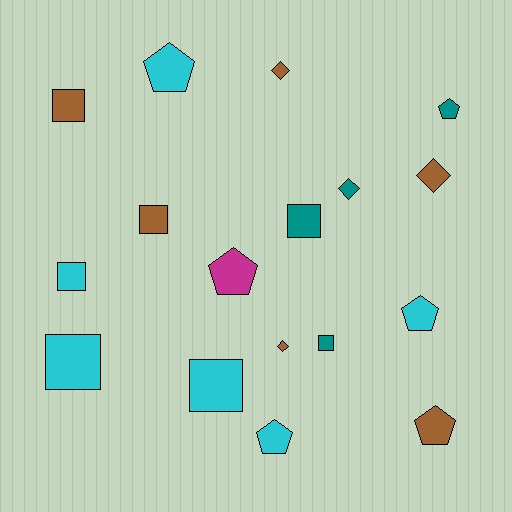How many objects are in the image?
There are 17 objects.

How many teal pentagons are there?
There is 1 teal pentagon.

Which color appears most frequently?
Cyan, with 6 objects.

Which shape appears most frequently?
Square, with 7 objects.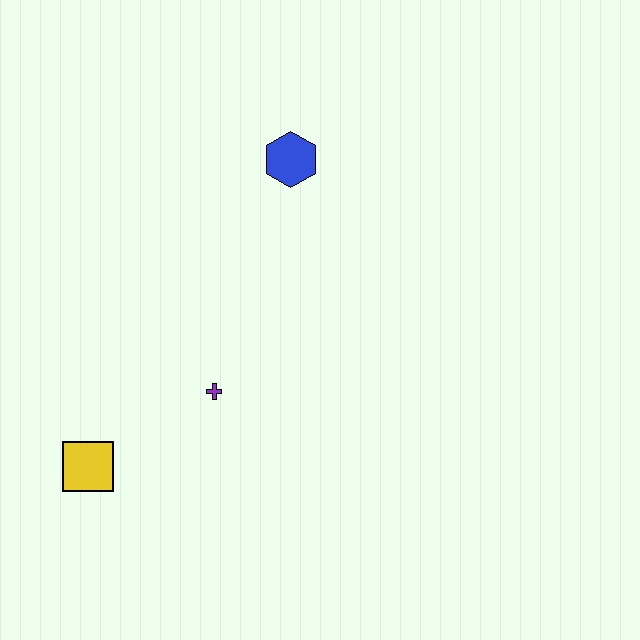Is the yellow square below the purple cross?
Yes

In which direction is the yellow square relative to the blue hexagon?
The yellow square is below the blue hexagon.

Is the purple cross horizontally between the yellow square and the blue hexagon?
Yes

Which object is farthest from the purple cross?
The blue hexagon is farthest from the purple cross.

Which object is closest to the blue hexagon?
The purple cross is closest to the blue hexagon.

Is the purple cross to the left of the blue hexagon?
Yes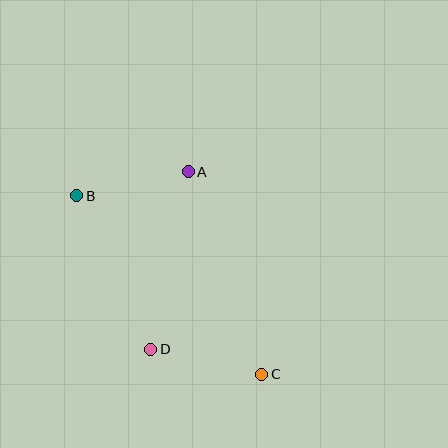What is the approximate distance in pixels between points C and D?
The distance between C and D is approximately 114 pixels.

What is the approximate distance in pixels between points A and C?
The distance between A and C is approximately 215 pixels.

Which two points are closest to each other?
Points A and B are closest to each other.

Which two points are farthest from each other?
Points B and C are farthest from each other.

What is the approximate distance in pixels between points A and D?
The distance between A and D is approximately 181 pixels.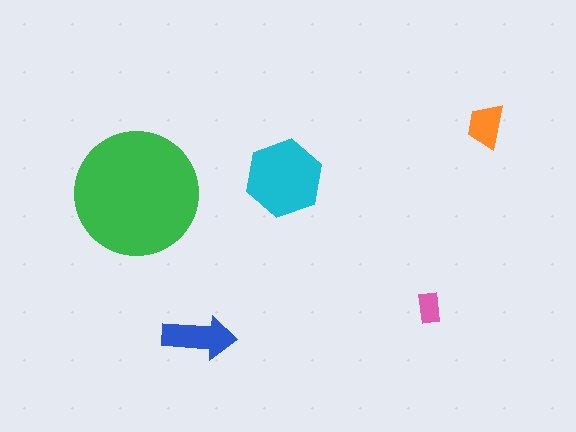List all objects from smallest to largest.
The pink rectangle, the orange trapezoid, the blue arrow, the cyan hexagon, the green circle.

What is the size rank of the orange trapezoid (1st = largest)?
4th.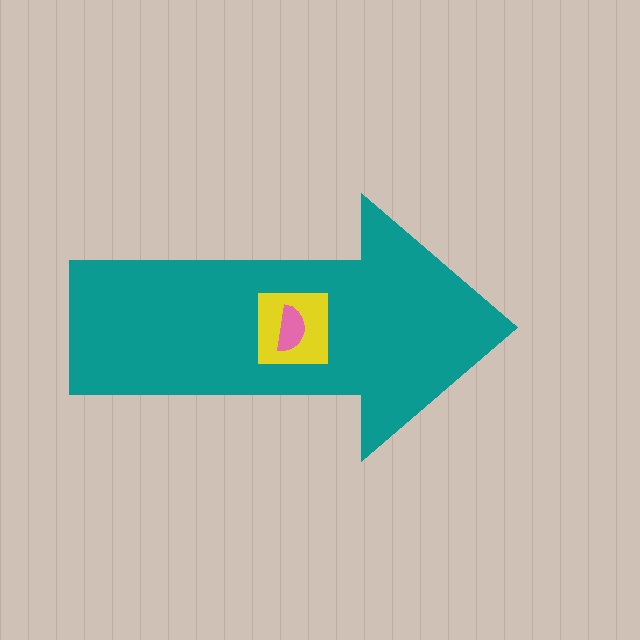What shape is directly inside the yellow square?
The pink semicircle.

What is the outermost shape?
The teal arrow.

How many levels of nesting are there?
3.